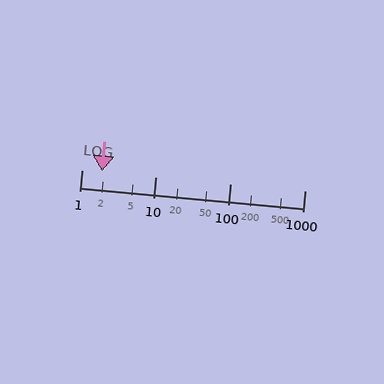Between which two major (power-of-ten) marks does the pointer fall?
The pointer is between 1 and 10.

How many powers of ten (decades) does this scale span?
The scale spans 3 decades, from 1 to 1000.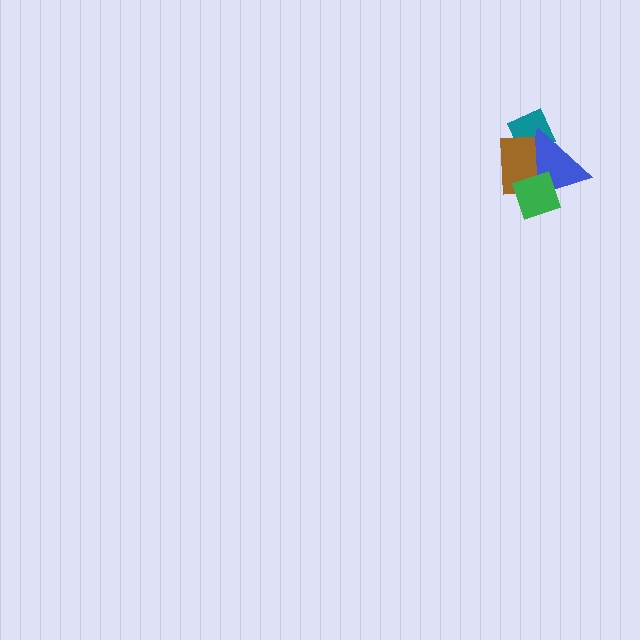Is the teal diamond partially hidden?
Yes, it is partially covered by another shape.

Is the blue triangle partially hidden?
Yes, it is partially covered by another shape.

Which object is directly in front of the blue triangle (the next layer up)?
The brown rectangle is directly in front of the blue triangle.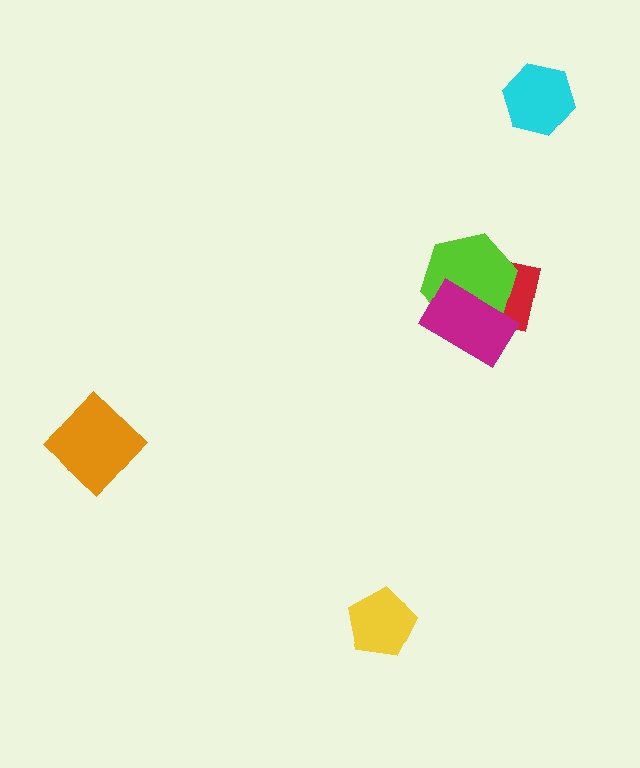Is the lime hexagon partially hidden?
Yes, it is partially covered by another shape.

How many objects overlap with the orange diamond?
0 objects overlap with the orange diamond.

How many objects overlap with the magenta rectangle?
2 objects overlap with the magenta rectangle.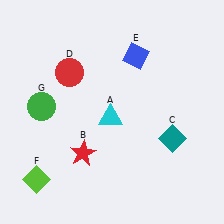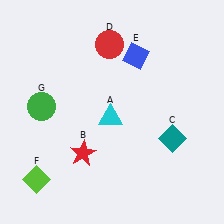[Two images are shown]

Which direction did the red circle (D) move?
The red circle (D) moved right.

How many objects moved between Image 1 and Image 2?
1 object moved between the two images.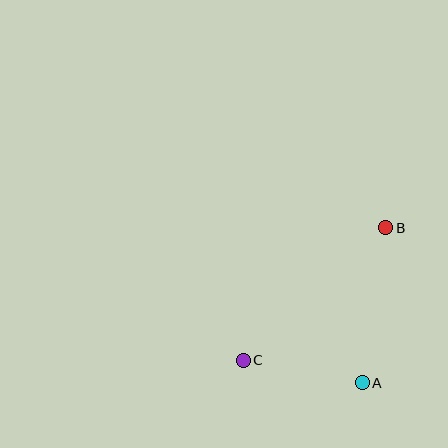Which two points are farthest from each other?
Points B and C are farthest from each other.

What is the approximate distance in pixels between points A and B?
The distance between A and B is approximately 157 pixels.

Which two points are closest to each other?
Points A and C are closest to each other.